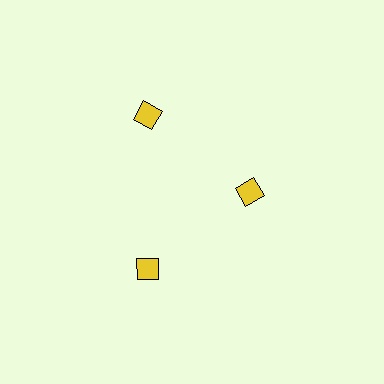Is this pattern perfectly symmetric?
No. The 3 yellow diamonds are arranged in a ring, but one element near the 3 o'clock position is pulled inward toward the center, breaking the 3-fold rotational symmetry.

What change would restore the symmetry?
The symmetry would be restored by moving it outward, back onto the ring so that all 3 diamonds sit at equal angles and equal distance from the center.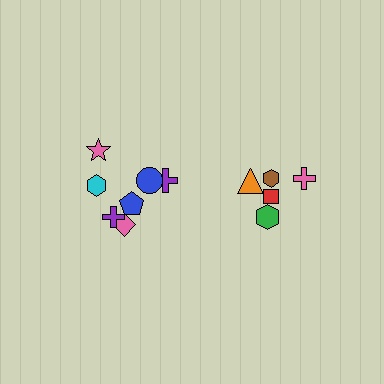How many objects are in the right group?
There are 5 objects.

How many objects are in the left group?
There are 7 objects.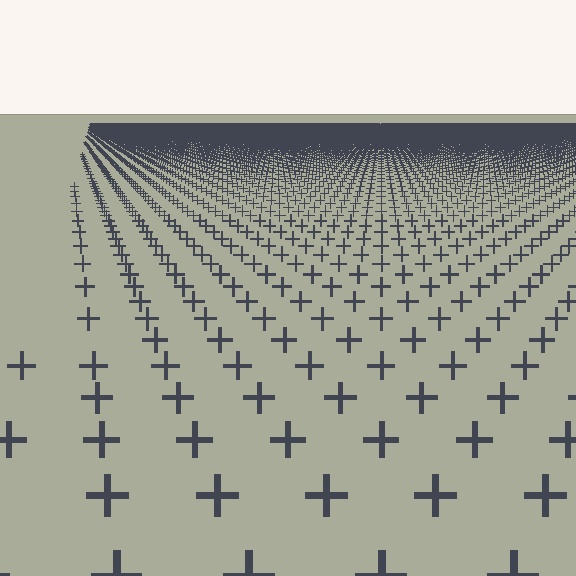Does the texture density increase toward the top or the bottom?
Density increases toward the top.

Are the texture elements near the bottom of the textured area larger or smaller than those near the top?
Larger. Near the bottom, elements are closer to the viewer and appear at a bigger on-screen size.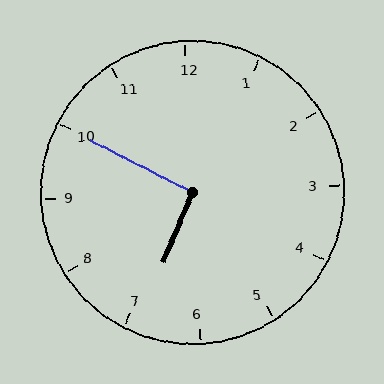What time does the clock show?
6:50.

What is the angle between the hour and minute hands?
Approximately 95 degrees.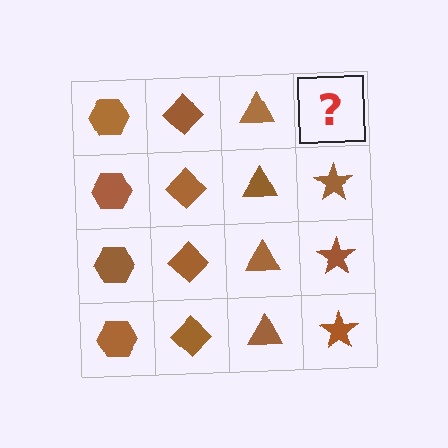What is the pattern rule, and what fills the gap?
The rule is that each column has a consistent shape. The gap should be filled with a brown star.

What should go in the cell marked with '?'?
The missing cell should contain a brown star.